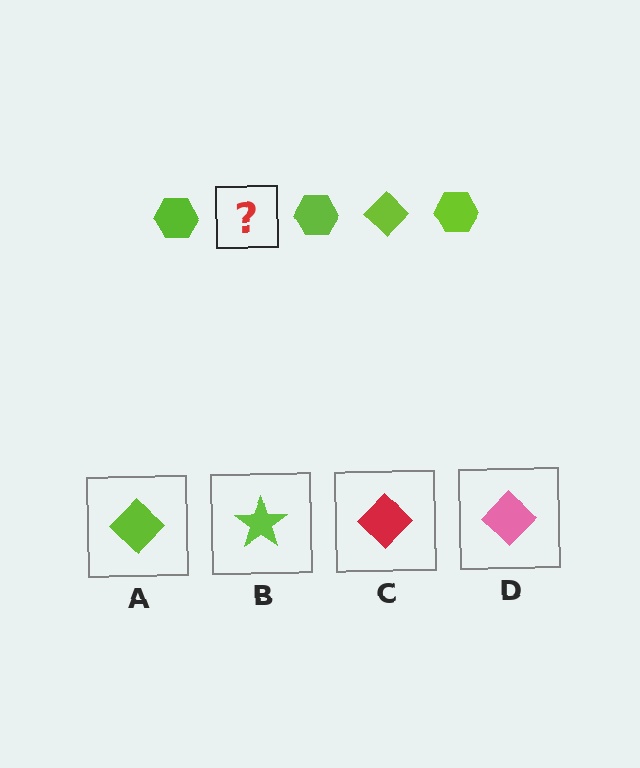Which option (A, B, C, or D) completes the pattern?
A.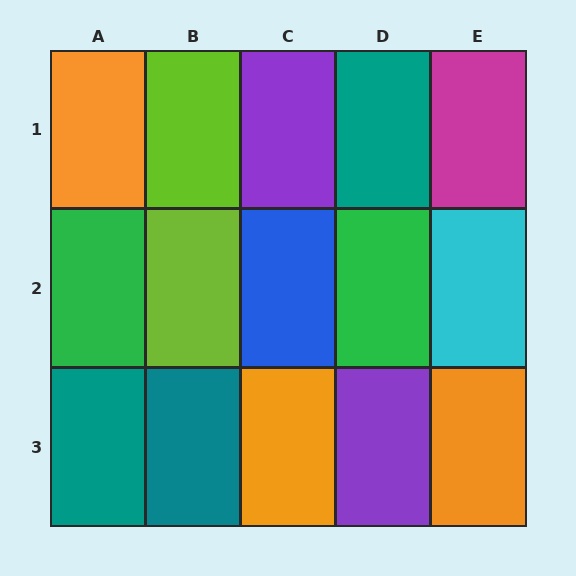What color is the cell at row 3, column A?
Teal.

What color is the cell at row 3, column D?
Purple.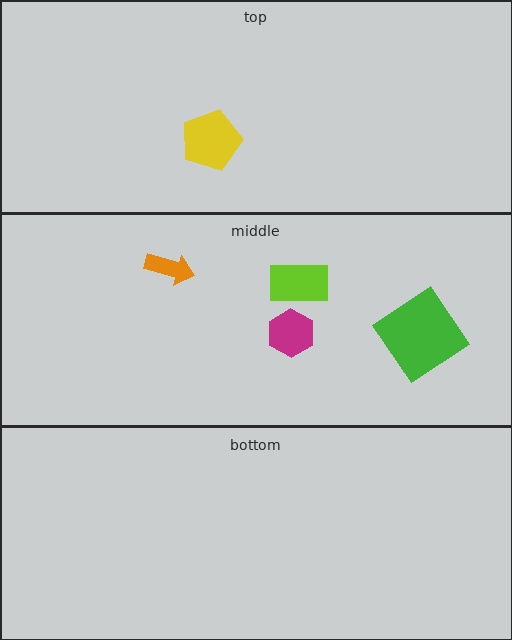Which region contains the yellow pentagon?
The top region.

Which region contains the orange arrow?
The middle region.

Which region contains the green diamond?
The middle region.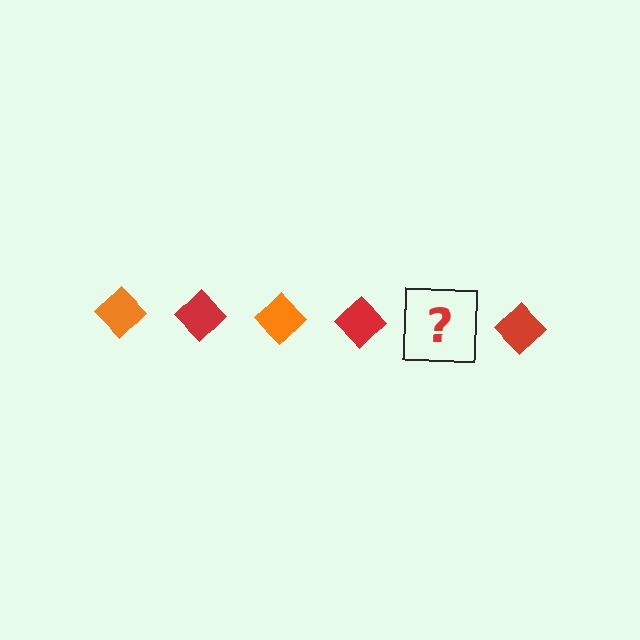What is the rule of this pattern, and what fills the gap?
The rule is that the pattern cycles through orange, red diamonds. The gap should be filled with an orange diamond.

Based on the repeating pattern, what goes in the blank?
The blank should be an orange diamond.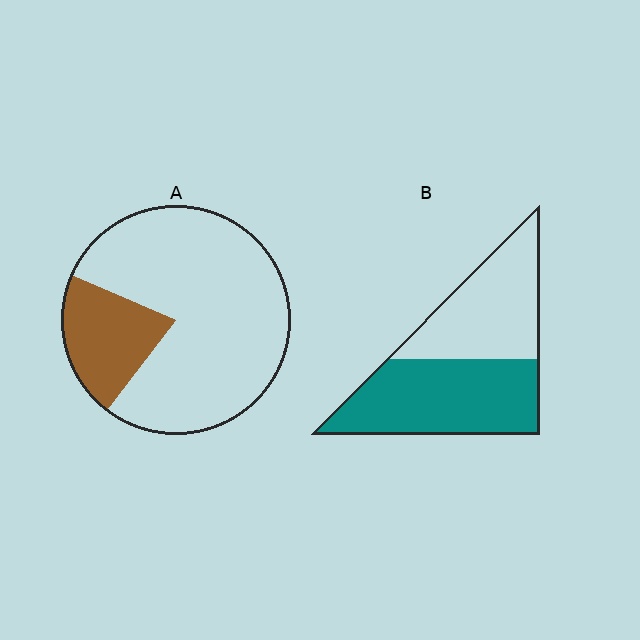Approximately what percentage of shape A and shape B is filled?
A is approximately 20% and B is approximately 55%.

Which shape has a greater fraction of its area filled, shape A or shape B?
Shape B.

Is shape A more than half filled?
No.